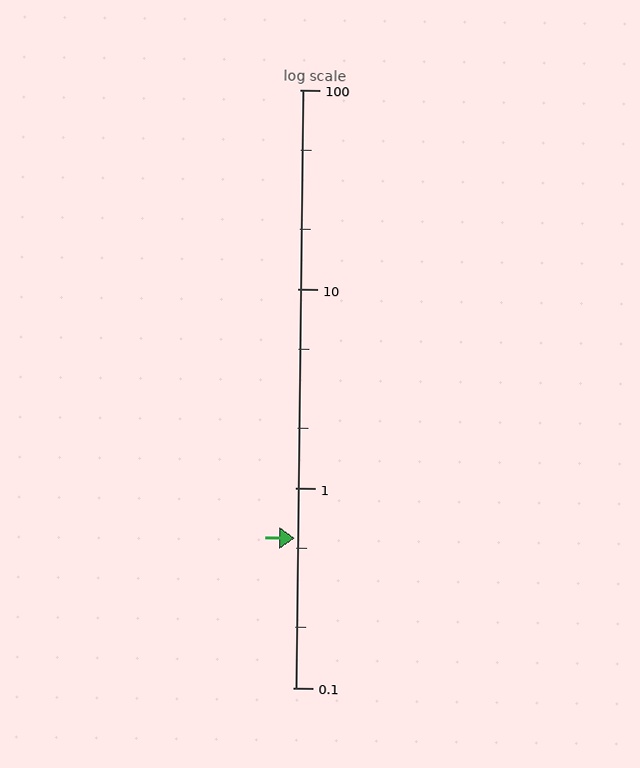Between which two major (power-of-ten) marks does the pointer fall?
The pointer is between 0.1 and 1.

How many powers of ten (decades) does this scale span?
The scale spans 3 decades, from 0.1 to 100.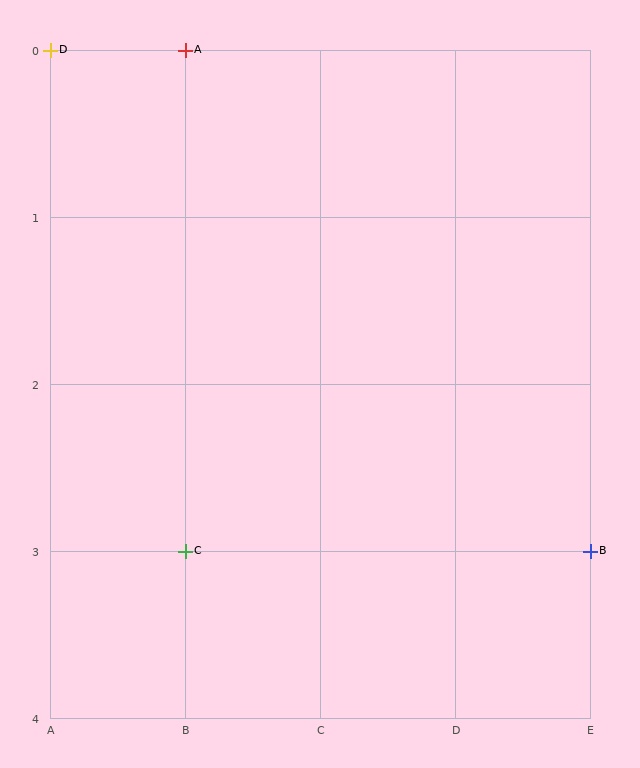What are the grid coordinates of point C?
Point C is at grid coordinates (B, 3).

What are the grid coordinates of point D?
Point D is at grid coordinates (A, 0).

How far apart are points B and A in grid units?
Points B and A are 3 columns and 3 rows apart (about 4.2 grid units diagonally).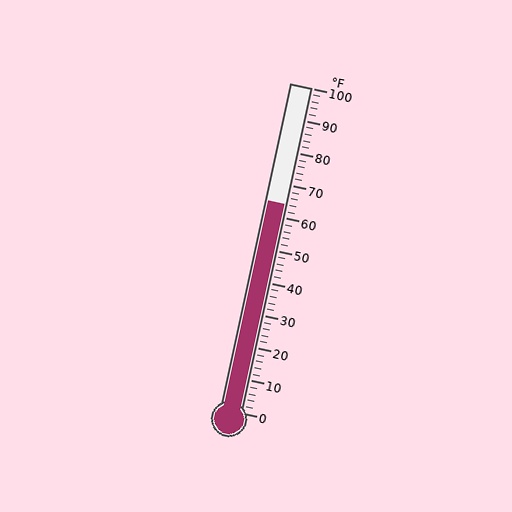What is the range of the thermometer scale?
The thermometer scale ranges from 0°F to 100°F.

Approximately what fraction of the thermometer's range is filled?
The thermometer is filled to approximately 65% of its range.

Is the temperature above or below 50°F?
The temperature is above 50°F.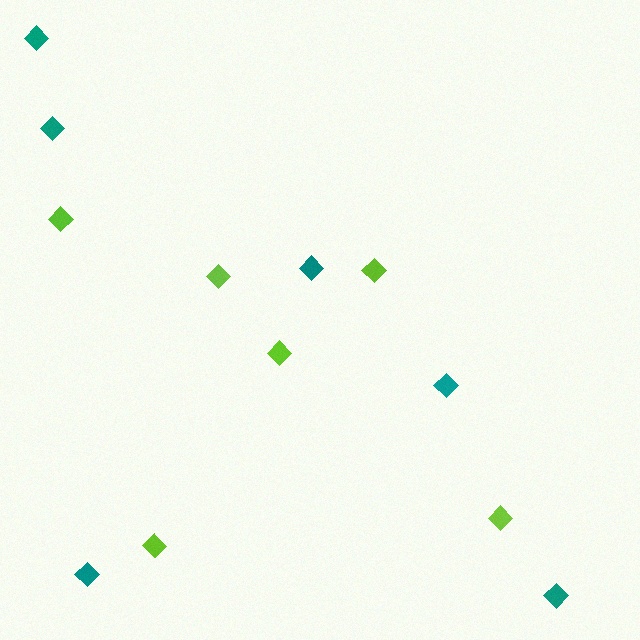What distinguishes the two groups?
There are 2 groups: one group of lime diamonds (6) and one group of teal diamonds (6).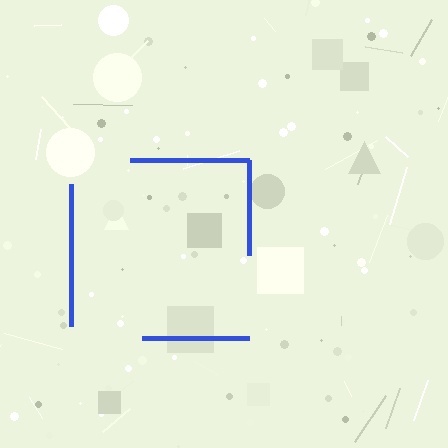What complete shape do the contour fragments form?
The contour fragments form a square.